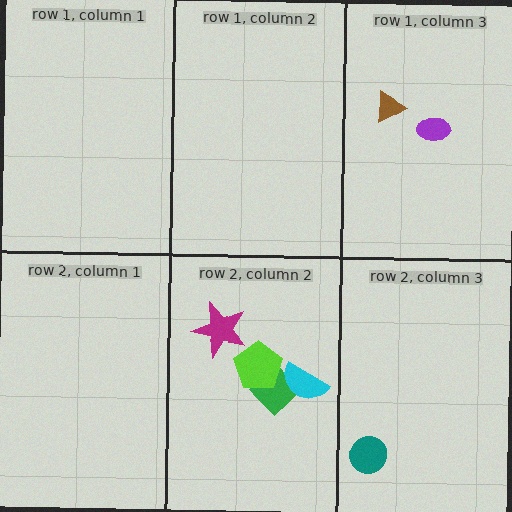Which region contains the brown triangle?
The row 1, column 3 region.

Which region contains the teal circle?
The row 2, column 3 region.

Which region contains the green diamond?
The row 2, column 2 region.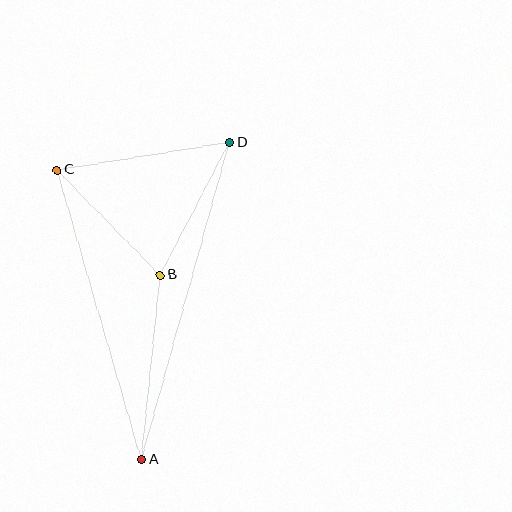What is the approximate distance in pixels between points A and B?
The distance between A and B is approximately 186 pixels.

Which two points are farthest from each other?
Points A and D are farthest from each other.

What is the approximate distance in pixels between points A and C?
The distance between A and C is approximately 302 pixels.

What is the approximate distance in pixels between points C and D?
The distance between C and D is approximately 174 pixels.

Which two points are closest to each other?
Points B and C are closest to each other.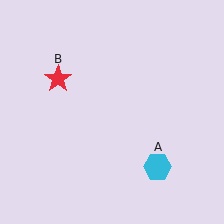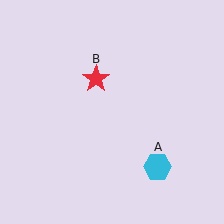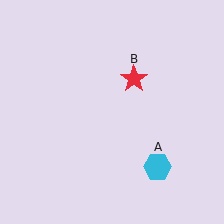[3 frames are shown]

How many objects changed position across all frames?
1 object changed position: red star (object B).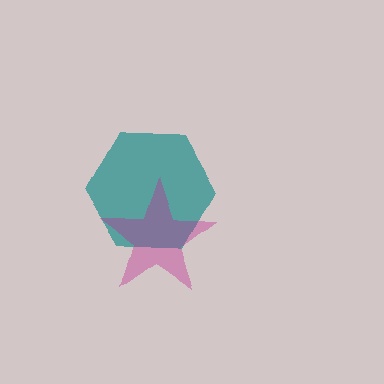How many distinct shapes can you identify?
There are 2 distinct shapes: a teal hexagon, a magenta star.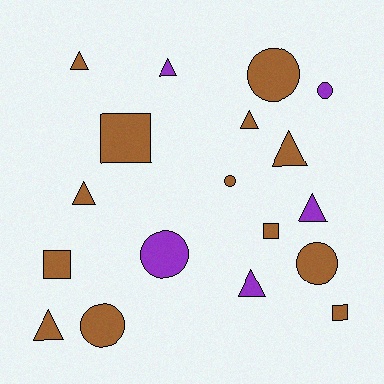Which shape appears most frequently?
Triangle, with 8 objects.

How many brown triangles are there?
There are 5 brown triangles.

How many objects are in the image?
There are 18 objects.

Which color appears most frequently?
Brown, with 13 objects.